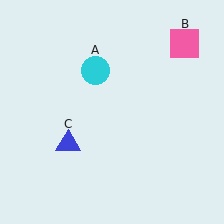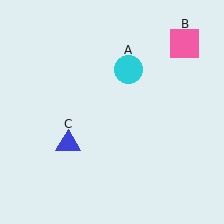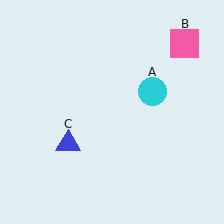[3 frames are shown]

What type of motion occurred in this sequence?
The cyan circle (object A) rotated clockwise around the center of the scene.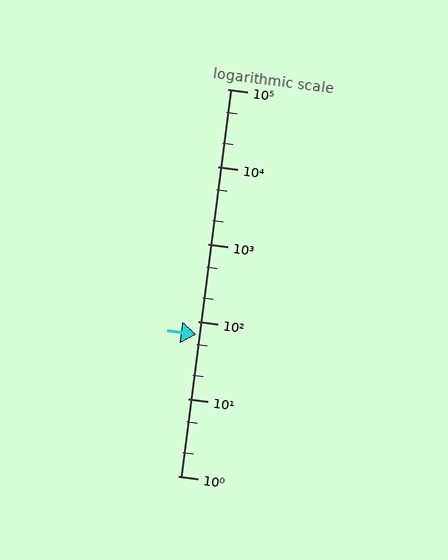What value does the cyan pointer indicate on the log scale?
The pointer indicates approximately 68.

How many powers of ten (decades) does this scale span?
The scale spans 5 decades, from 1 to 100000.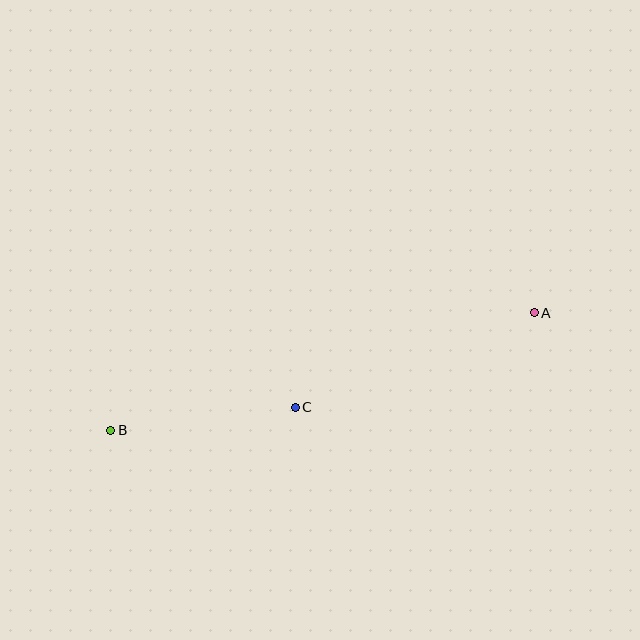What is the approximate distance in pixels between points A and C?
The distance between A and C is approximately 257 pixels.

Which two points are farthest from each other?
Points A and B are farthest from each other.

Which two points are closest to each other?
Points B and C are closest to each other.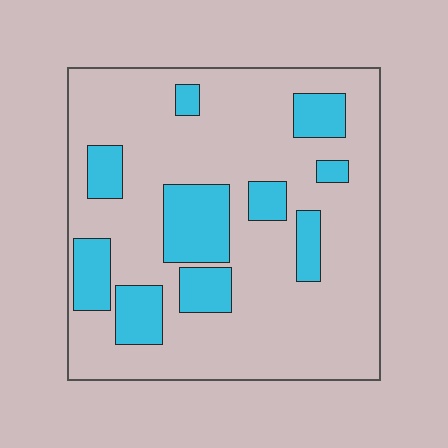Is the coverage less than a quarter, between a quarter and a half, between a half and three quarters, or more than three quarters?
Less than a quarter.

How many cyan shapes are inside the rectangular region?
10.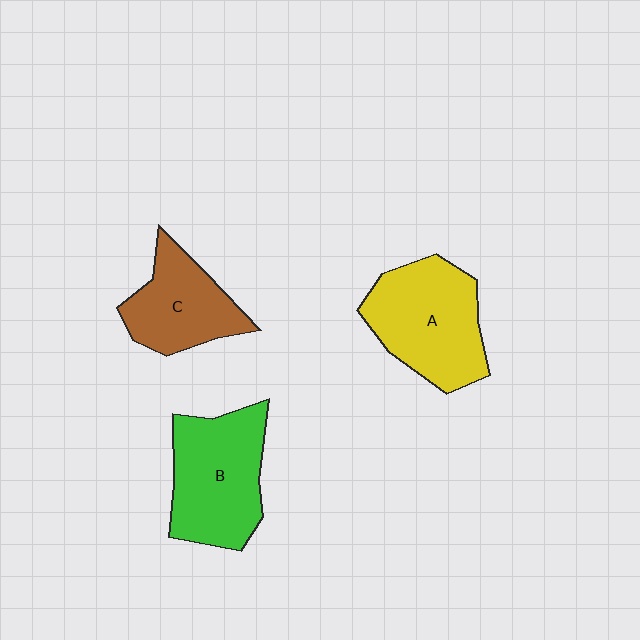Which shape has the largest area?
Shape A (yellow).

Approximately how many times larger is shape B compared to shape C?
Approximately 1.3 times.